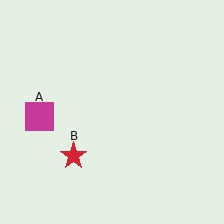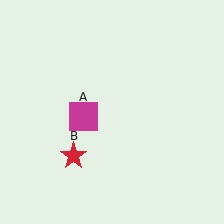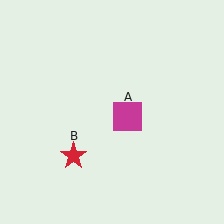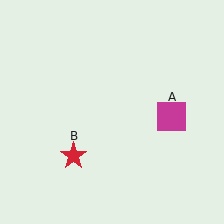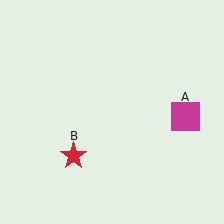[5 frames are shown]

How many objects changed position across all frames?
1 object changed position: magenta square (object A).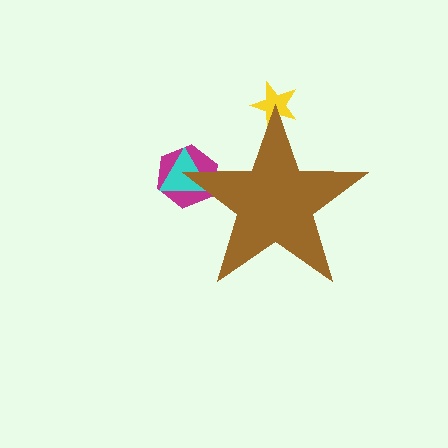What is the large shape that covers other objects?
A brown star.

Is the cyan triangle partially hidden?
Yes, the cyan triangle is partially hidden behind the brown star.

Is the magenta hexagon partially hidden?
Yes, the magenta hexagon is partially hidden behind the brown star.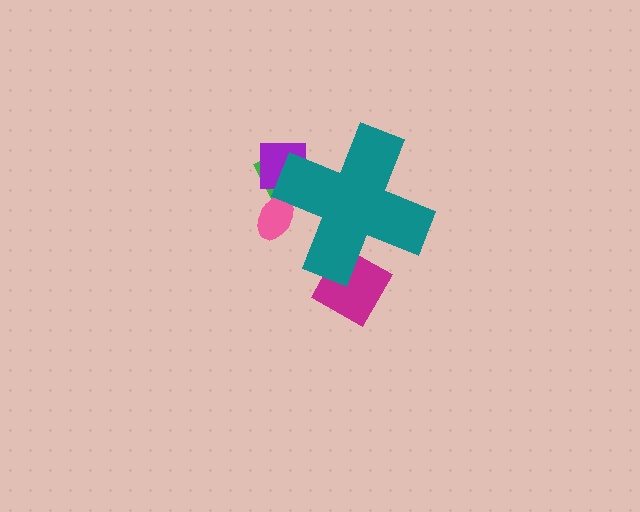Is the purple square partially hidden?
Yes, the purple square is partially hidden behind the teal cross.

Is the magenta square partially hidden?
Yes, the magenta square is partially hidden behind the teal cross.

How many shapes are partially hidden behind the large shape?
4 shapes are partially hidden.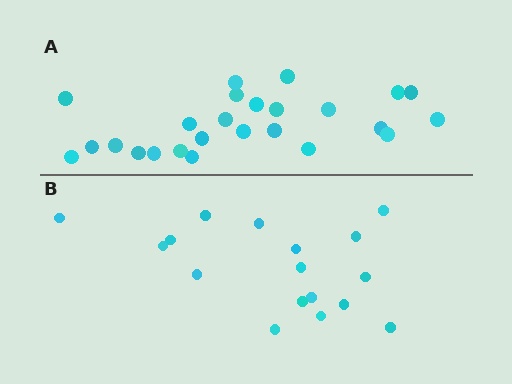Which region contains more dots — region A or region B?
Region A (the top region) has more dots.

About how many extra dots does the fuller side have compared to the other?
Region A has roughly 8 or so more dots than region B.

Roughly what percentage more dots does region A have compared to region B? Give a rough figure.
About 45% more.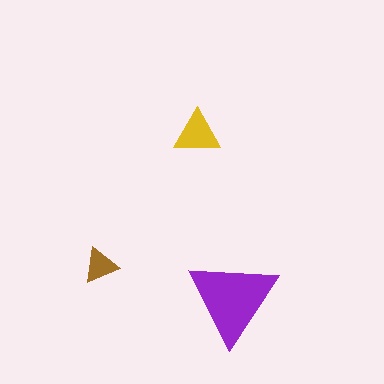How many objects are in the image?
There are 3 objects in the image.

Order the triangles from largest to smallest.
the purple one, the yellow one, the brown one.